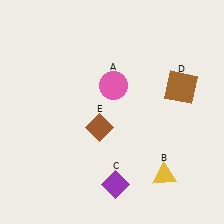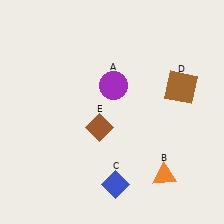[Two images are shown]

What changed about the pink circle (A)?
In Image 1, A is pink. In Image 2, it changed to purple.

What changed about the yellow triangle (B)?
In Image 1, B is yellow. In Image 2, it changed to orange.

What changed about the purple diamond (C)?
In Image 1, C is purple. In Image 2, it changed to blue.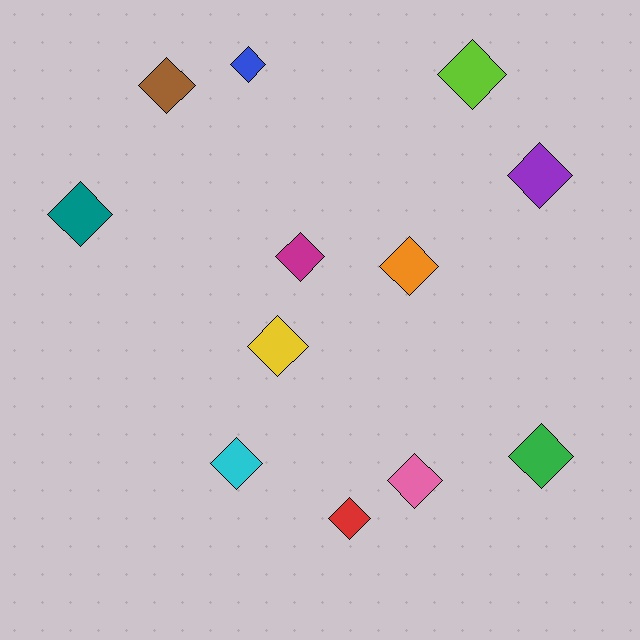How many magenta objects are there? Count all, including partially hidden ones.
There is 1 magenta object.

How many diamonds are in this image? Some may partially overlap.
There are 12 diamonds.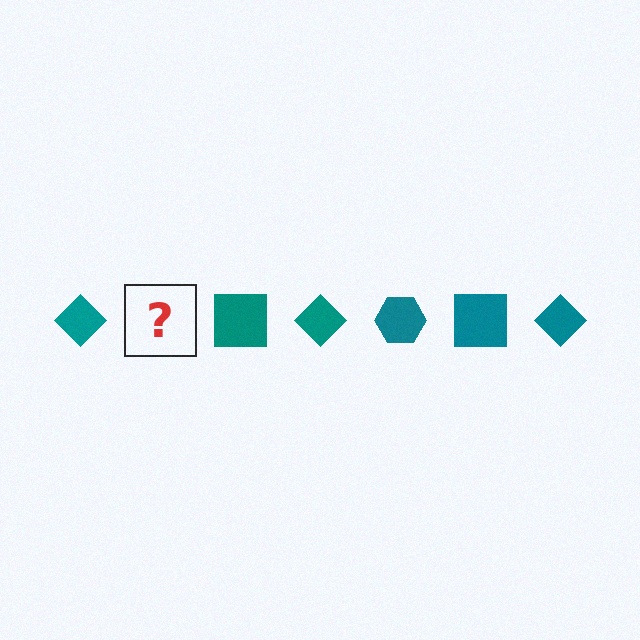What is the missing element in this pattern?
The missing element is a teal hexagon.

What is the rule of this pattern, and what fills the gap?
The rule is that the pattern cycles through diamond, hexagon, square shapes in teal. The gap should be filled with a teal hexagon.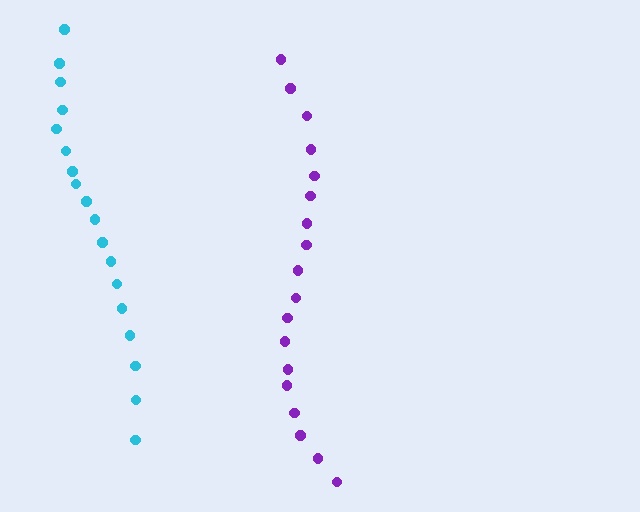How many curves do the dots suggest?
There are 2 distinct paths.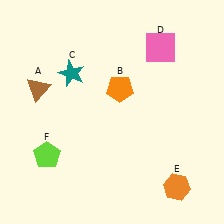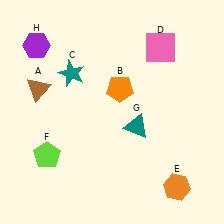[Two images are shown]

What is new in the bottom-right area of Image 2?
A teal triangle (G) was added in the bottom-right area of Image 2.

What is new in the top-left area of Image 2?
A purple hexagon (H) was added in the top-left area of Image 2.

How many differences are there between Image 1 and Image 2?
There are 2 differences between the two images.